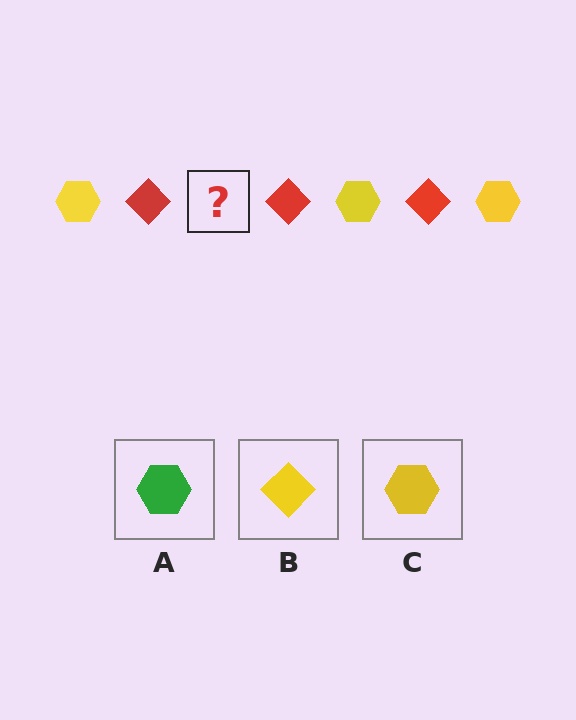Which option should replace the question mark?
Option C.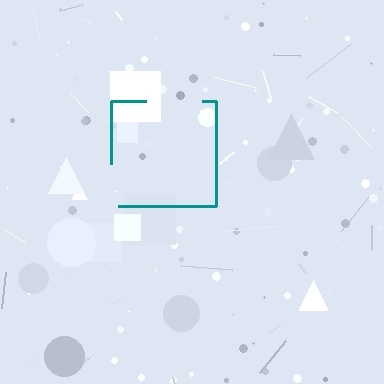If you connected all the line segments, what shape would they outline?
They would outline a square.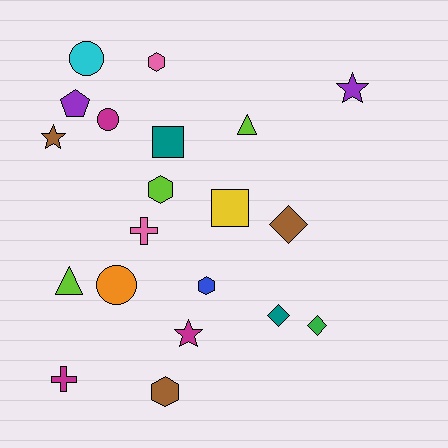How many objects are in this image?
There are 20 objects.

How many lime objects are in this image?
There are 3 lime objects.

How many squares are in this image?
There are 2 squares.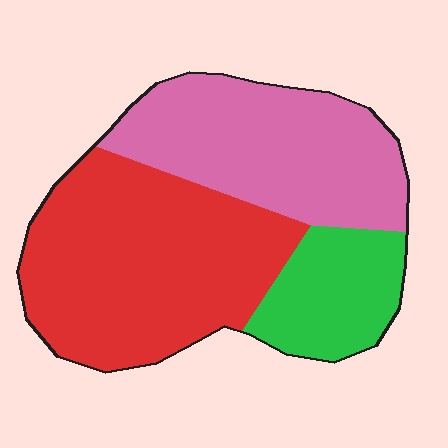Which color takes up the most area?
Red, at roughly 45%.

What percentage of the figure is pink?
Pink takes up about one third (1/3) of the figure.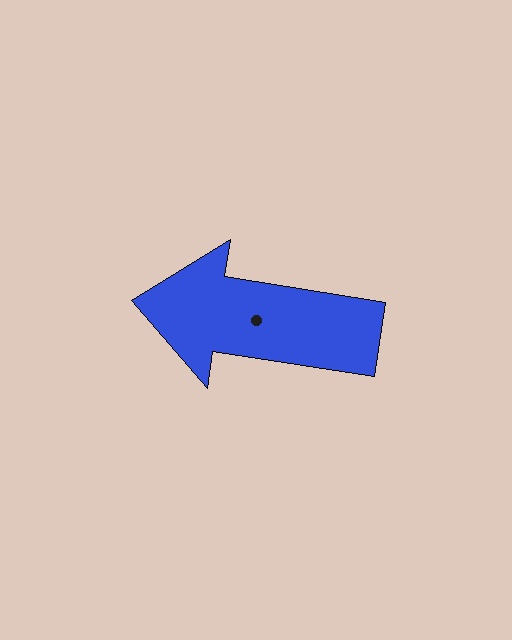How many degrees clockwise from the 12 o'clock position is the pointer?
Approximately 279 degrees.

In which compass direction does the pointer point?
West.